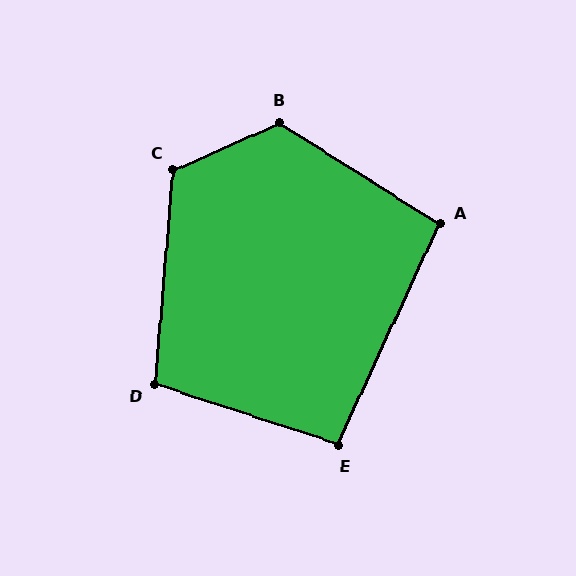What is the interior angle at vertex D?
Approximately 103 degrees (obtuse).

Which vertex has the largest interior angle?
B, at approximately 124 degrees.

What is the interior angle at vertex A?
Approximately 98 degrees (obtuse).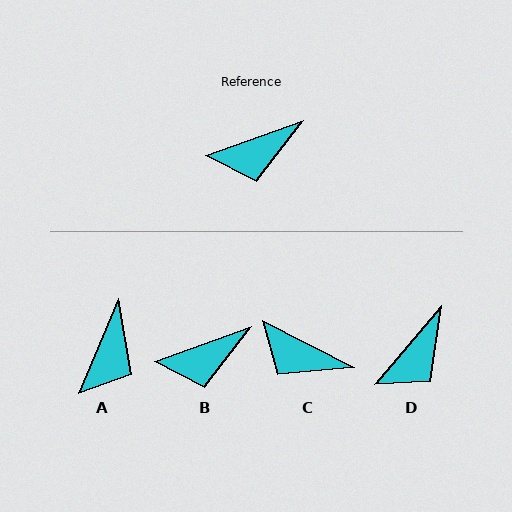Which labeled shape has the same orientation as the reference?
B.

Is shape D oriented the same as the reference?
No, it is off by about 30 degrees.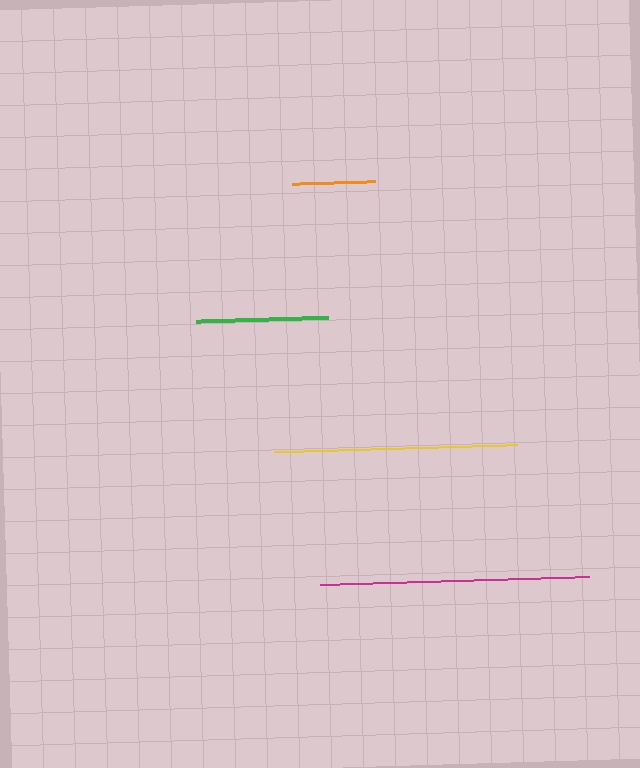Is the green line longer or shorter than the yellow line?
The yellow line is longer than the green line.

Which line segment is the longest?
The magenta line is the longest at approximately 269 pixels.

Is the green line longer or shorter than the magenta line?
The magenta line is longer than the green line.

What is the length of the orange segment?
The orange segment is approximately 83 pixels long.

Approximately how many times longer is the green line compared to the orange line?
The green line is approximately 1.6 times the length of the orange line.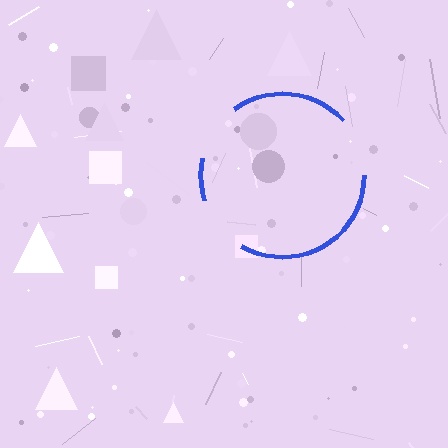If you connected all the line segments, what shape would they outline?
They would outline a circle.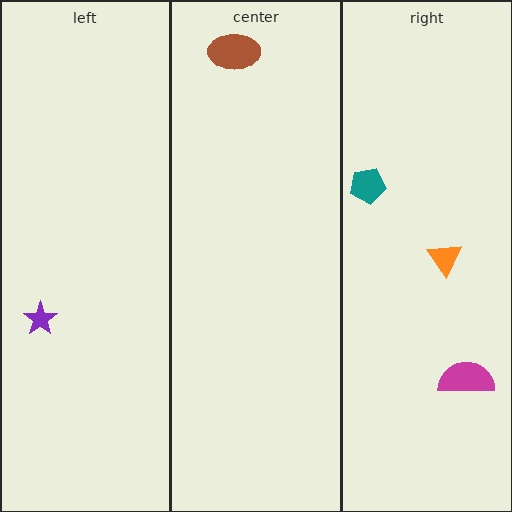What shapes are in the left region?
The purple star.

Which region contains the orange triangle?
The right region.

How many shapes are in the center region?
1.